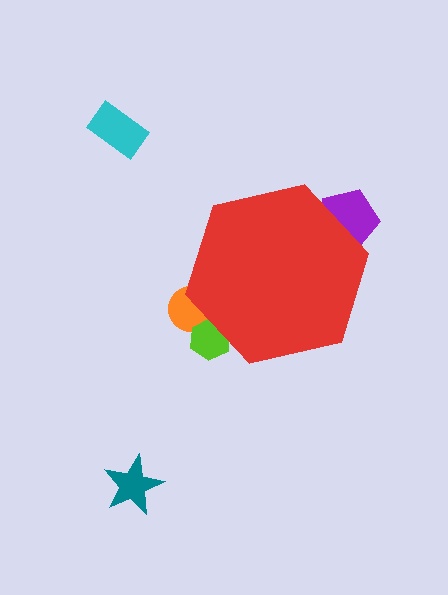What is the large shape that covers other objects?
A red hexagon.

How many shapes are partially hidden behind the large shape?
3 shapes are partially hidden.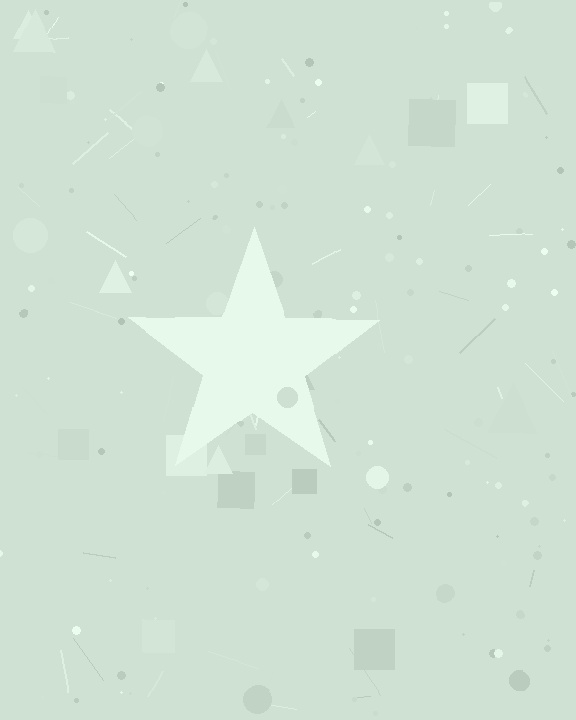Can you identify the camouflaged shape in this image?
The camouflaged shape is a star.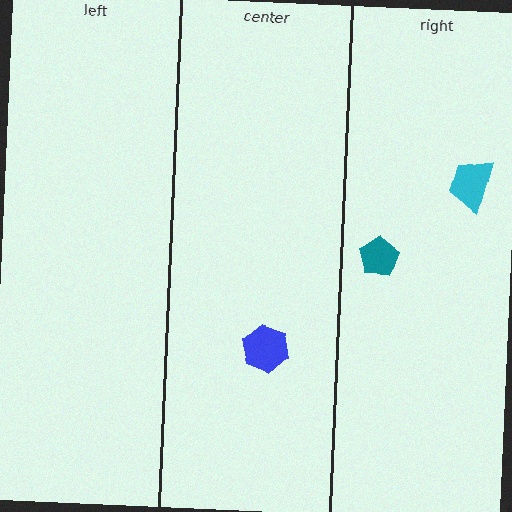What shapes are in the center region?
The blue hexagon.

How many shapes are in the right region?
2.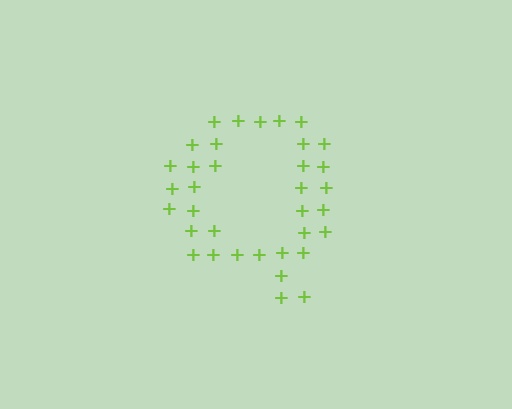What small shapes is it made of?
It is made of small plus signs.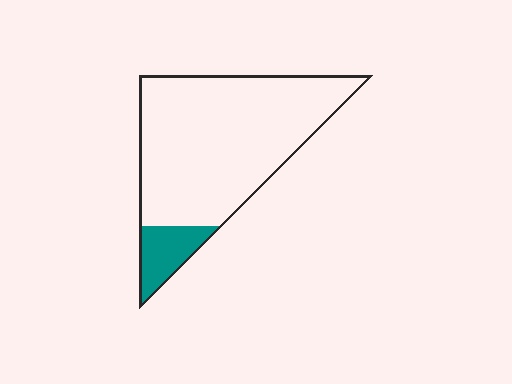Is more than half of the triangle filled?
No.